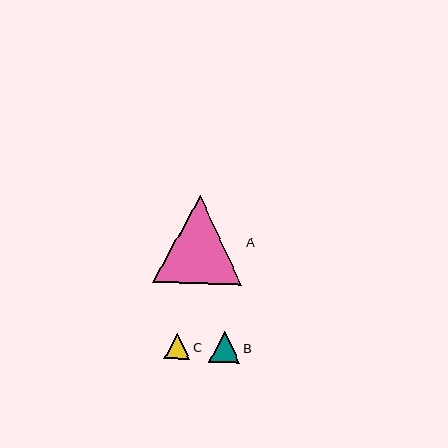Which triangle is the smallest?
Triangle C is the smallest with a size of approximately 25 pixels.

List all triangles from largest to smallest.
From largest to smallest: A, B, C.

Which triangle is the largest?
Triangle A is the largest with a size of approximately 89 pixels.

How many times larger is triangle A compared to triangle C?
Triangle A is approximately 3.5 times the size of triangle C.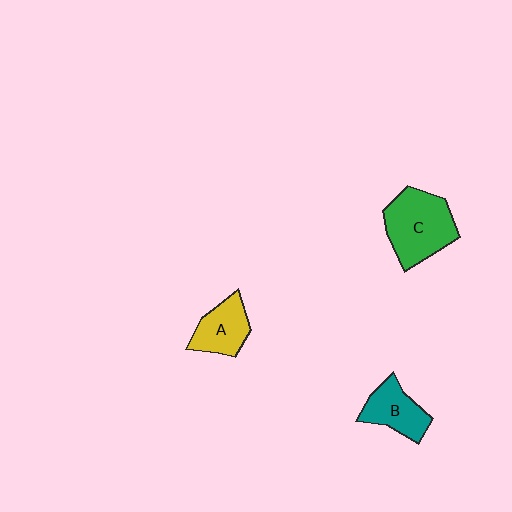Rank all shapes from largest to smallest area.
From largest to smallest: C (green), B (teal), A (yellow).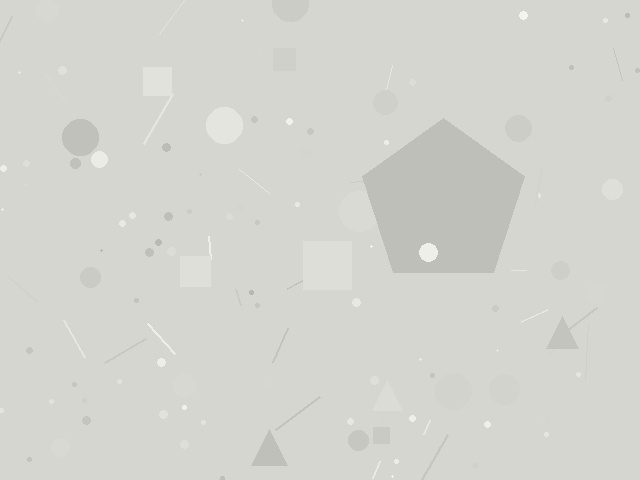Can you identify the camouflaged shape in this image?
The camouflaged shape is a pentagon.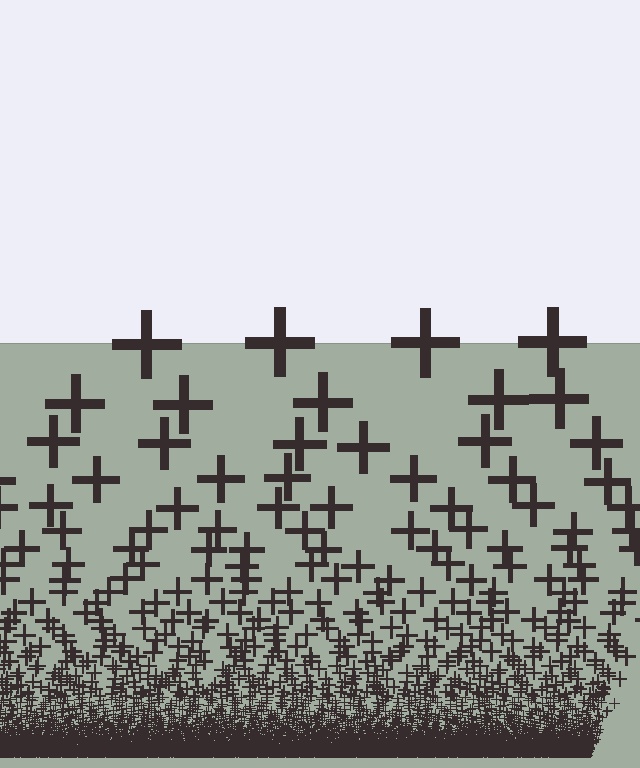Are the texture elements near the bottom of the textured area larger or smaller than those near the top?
Smaller. The gradient is inverted — elements near the bottom are smaller and denser.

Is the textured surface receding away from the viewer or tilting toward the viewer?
The surface appears to tilt toward the viewer. Texture elements get larger and sparser toward the top.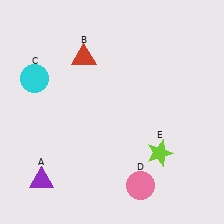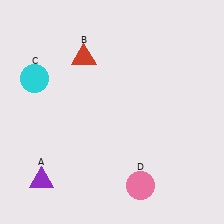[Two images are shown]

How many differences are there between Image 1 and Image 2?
There is 1 difference between the two images.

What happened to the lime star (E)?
The lime star (E) was removed in Image 2. It was in the bottom-right area of Image 1.